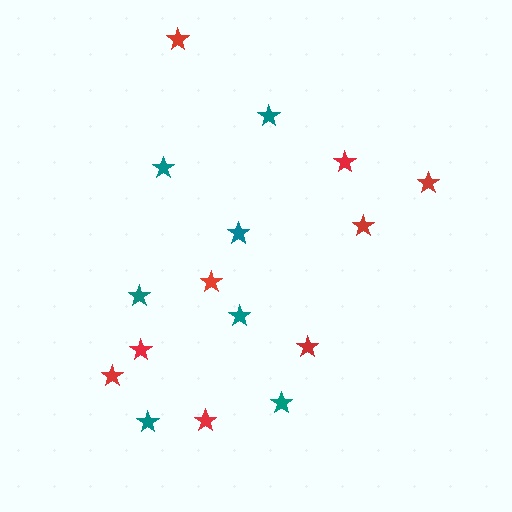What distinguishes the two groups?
There are 2 groups: one group of red stars (9) and one group of teal stars (7).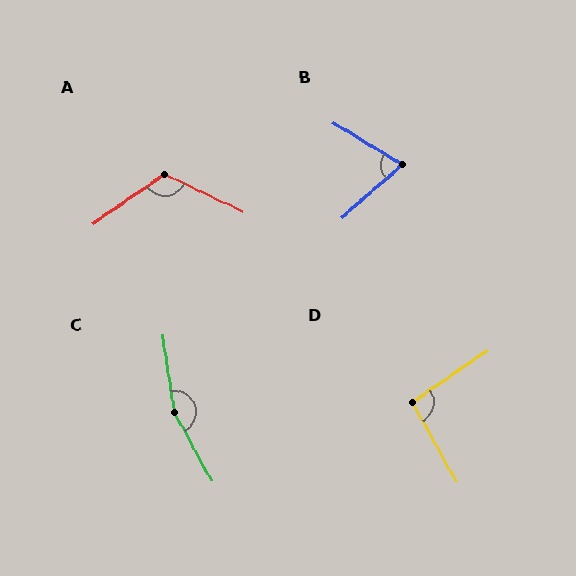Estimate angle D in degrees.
Approximately 95 degrees.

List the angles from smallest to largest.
B (72°), D (95°), A (120°), C (160°).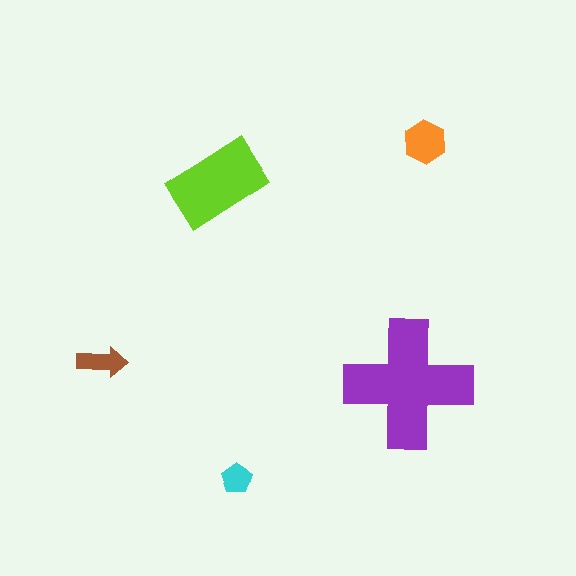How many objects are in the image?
There are 5 objects in the image.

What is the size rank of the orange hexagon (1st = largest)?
3rd.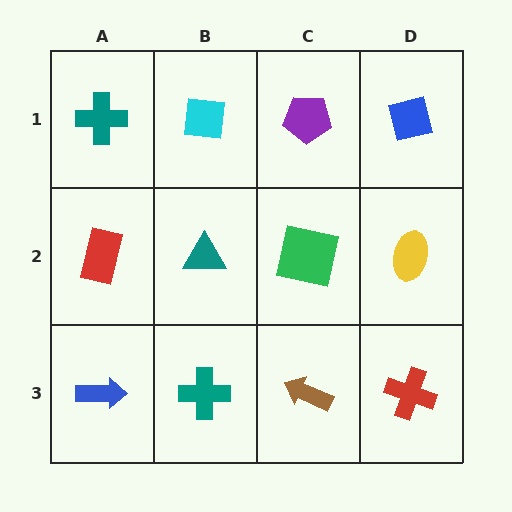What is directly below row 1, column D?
A yellow ellipse.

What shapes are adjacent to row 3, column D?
A yellow ellipse (row 2, column D), a brown arrow (row 3, column C).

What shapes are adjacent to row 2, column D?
A blue square (row 1, column D), a red cross (row 3, column D), a green square (row 2, column C).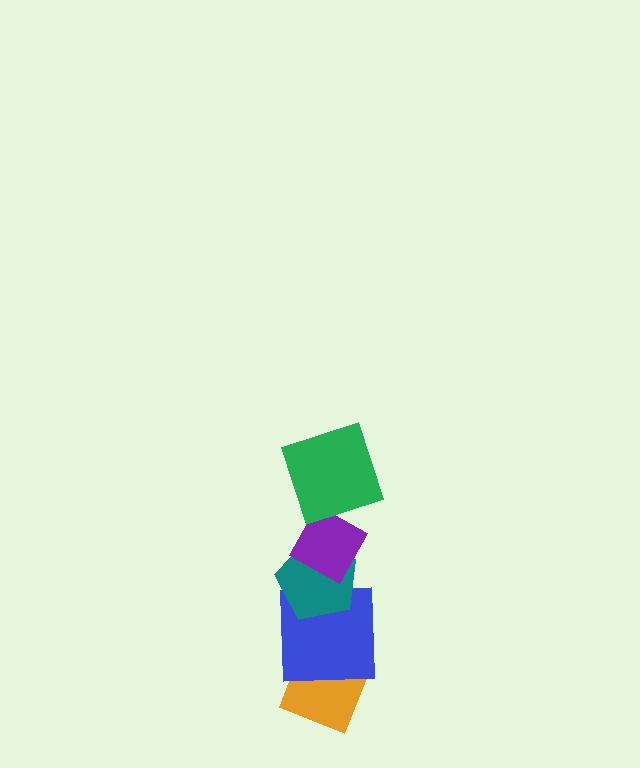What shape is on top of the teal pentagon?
The purple diamond is on top of the teal pentagon.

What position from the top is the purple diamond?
The purple diamond is 2nd from the top.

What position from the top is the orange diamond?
The orange diamond is 5th from the top.